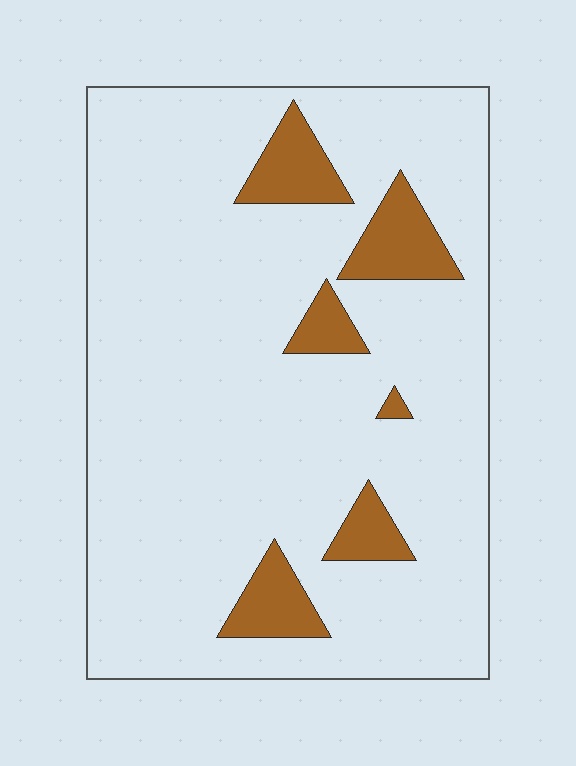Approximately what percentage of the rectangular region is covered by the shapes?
Approximately 10%.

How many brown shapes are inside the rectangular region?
6.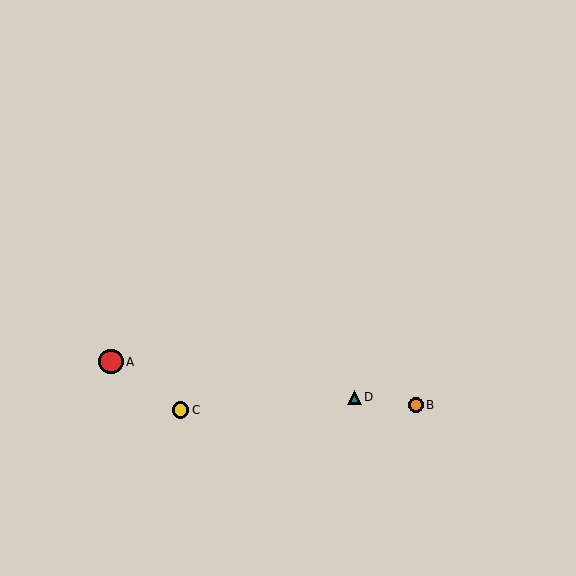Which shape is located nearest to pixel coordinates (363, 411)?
The teal triangle (labeled D) at (354, 397) is nearest to that location.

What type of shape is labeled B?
Shape B is an orange circle.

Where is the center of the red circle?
The center of the red circle is at (111, 362).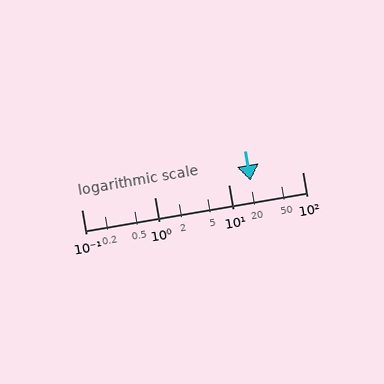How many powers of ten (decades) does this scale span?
The scale spans 3 decades, from 0.1 to 100.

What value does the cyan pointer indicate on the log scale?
The pointer indicates approximately 20.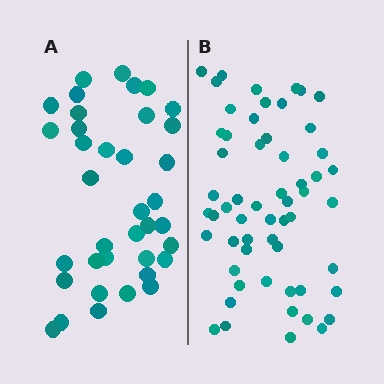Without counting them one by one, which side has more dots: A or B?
Region B (the right region) has more dots.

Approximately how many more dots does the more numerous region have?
Region B has approximately 20 more dots than region A.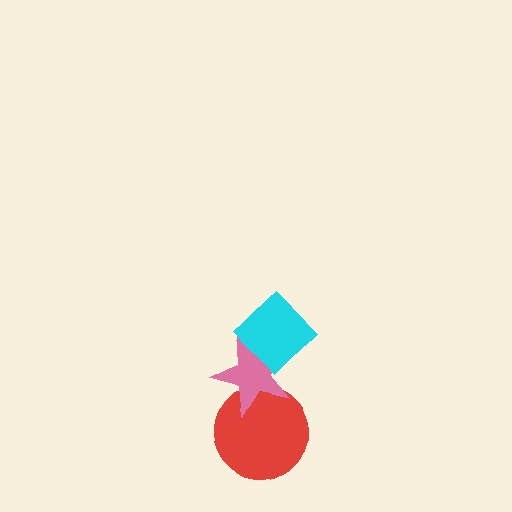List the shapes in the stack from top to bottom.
From top to bottom: the cyan diamond, the pink star, the red circle.